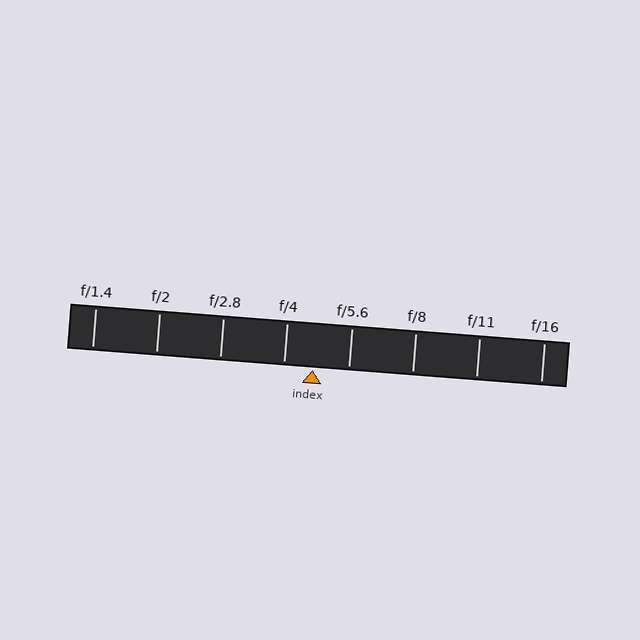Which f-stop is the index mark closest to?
The index mark is closest to f/4.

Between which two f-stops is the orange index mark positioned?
The index mark is between f/4 and f/5.6.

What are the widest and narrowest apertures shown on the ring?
The widest aperture shown is f/1.4 and the narrowest is f/16.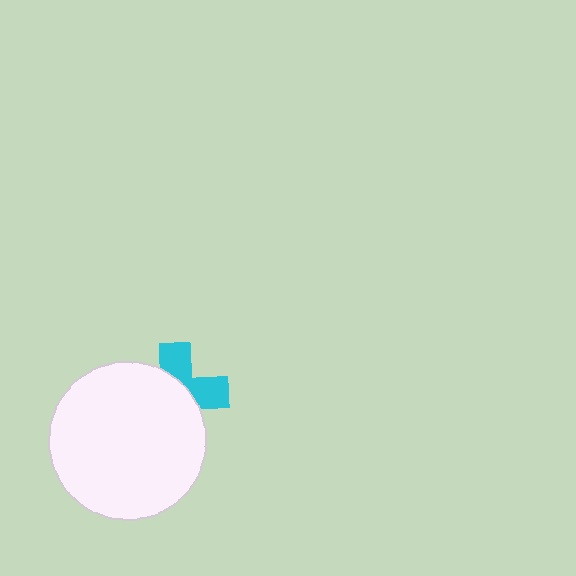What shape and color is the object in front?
The object in front is a white circle.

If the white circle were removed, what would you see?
You would see the complete cyan cross.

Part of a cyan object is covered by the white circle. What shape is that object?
It is a cross.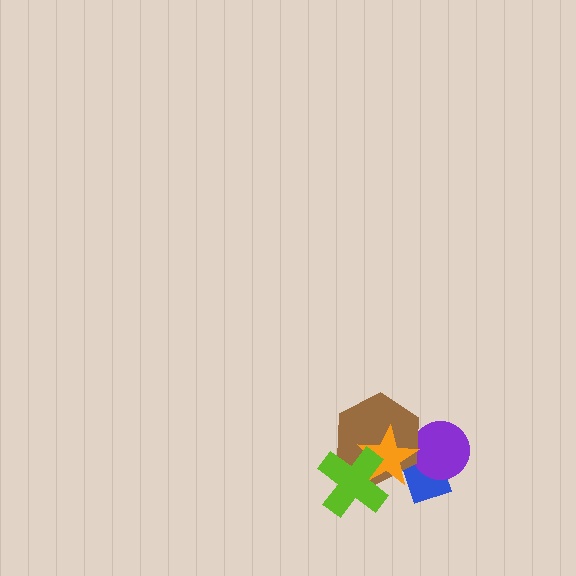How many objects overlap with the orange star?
4 objects overlap with the orange star.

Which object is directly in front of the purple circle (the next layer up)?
The brown hexagon is directly in front of the purple circle.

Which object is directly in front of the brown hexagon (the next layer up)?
The orange star is directly in front of the brown hexagon.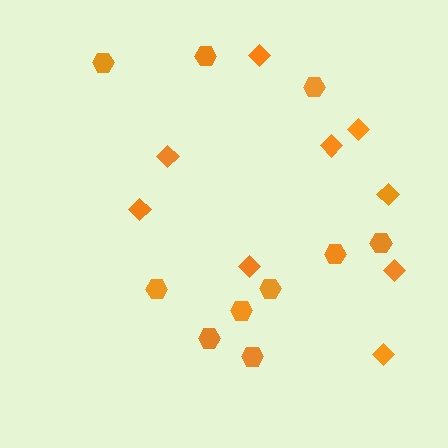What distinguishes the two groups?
There are 2 groups: one group of hexagons (10) and one group of diamonds (9).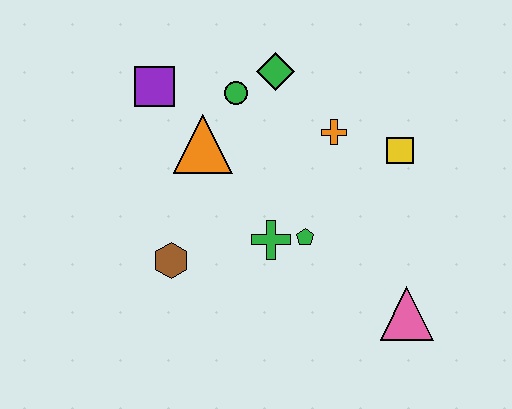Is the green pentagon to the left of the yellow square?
Yes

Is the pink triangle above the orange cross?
No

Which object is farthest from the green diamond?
The pink triangle is farthest from the green diamond.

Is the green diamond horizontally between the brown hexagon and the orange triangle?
No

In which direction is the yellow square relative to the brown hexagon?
The yellow square is to the right of the brown hexagon.